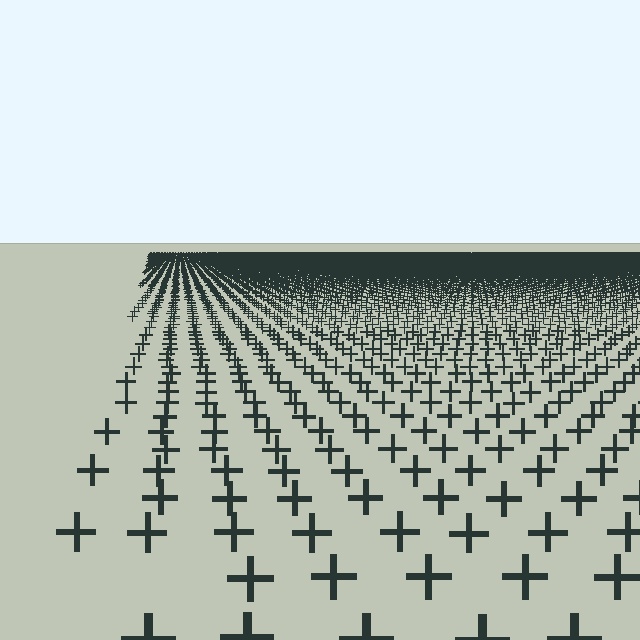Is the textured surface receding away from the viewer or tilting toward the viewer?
The surface is receding away from the viewer. Texture elements get smaller and denser toward the top.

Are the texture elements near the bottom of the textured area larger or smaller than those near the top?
Larger. Near the bottom, elements are closer to the viewer and appear at a bigger on-screen size.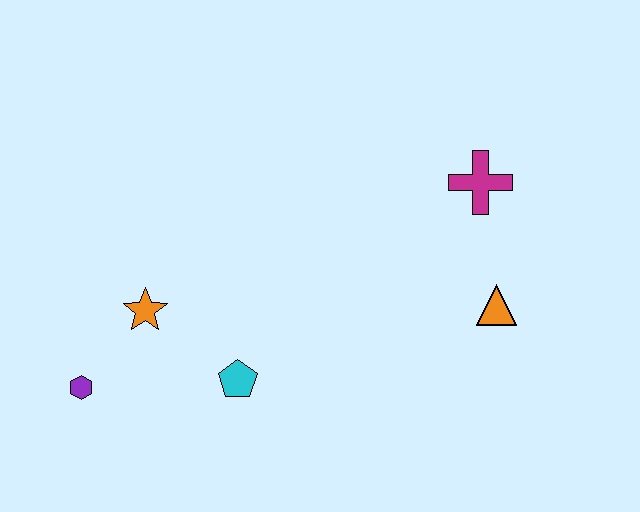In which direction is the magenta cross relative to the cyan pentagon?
The magenta cross is to the right of the cyan pentagon.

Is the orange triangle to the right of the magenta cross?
Yes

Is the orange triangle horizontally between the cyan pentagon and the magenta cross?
No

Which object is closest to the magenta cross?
The orange triangle is closest to the magenta cross.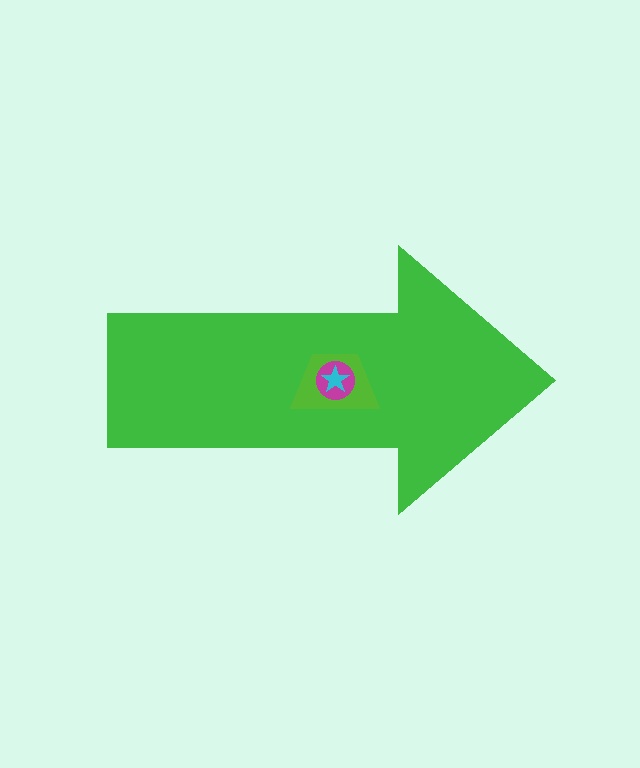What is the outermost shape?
The green arrow.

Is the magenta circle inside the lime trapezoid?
Yes.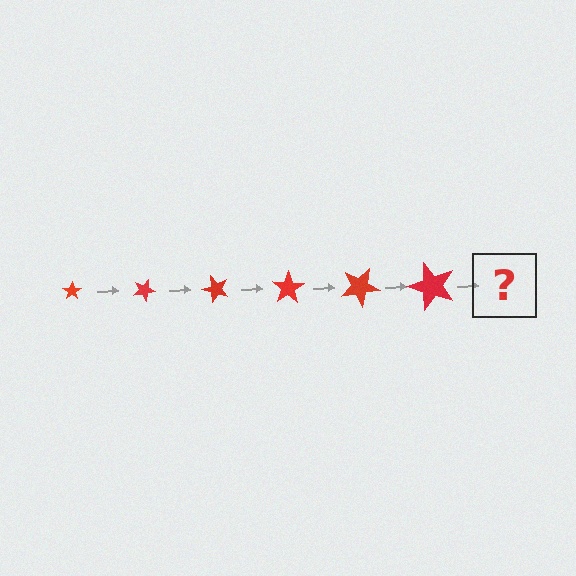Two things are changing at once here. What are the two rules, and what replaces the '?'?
The two rules are that the star grows larger each step and it rotates 25 degrees each step. The '?' should be a star, larger than the previous one and rotated 150 degrees from the start.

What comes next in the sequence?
The next element should be a star, larger than the previous one and rotated 150 degrees from the start.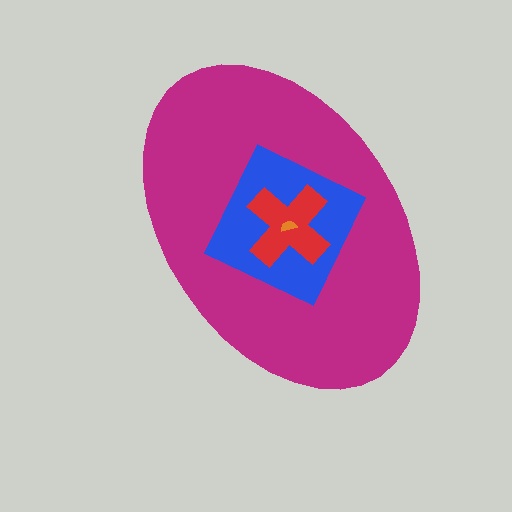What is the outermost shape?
The magenta ellipse.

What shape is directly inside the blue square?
The red cross.